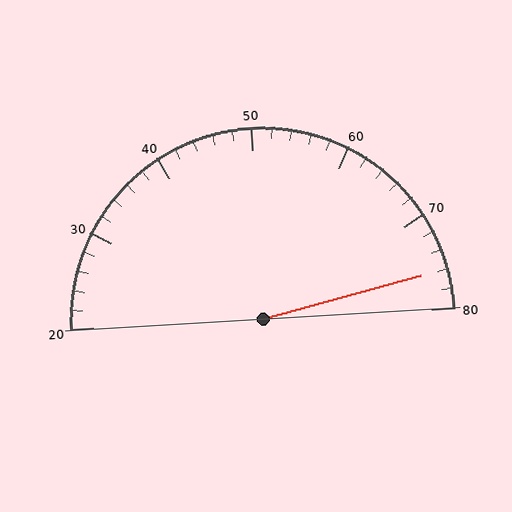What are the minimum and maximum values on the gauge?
The gauge ranges from 20 to 80.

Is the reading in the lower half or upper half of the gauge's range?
The reading is in the upper half of the range (20 to 80).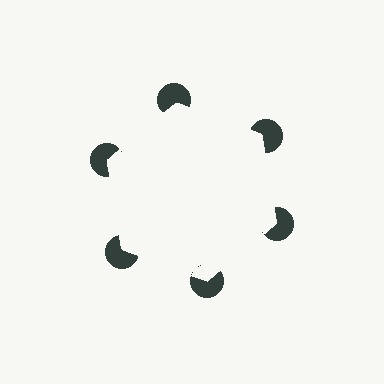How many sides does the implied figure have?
6 sides.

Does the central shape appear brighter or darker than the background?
It typically appears slightly brighter than the background, even though no actual brightness change is drawn.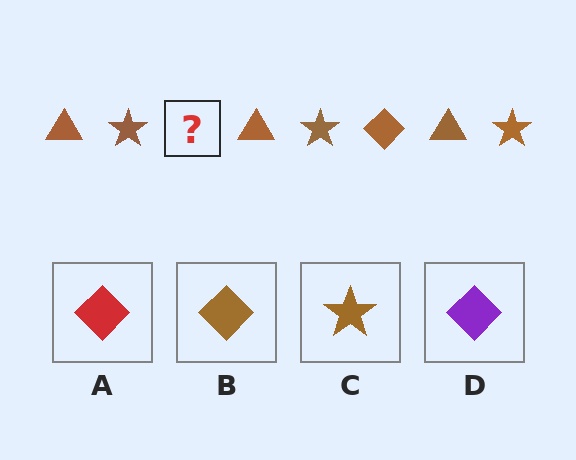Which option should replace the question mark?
Option B.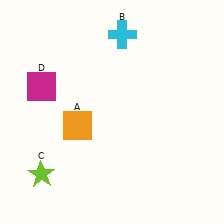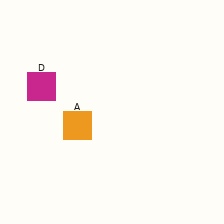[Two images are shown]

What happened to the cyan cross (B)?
The cyan cross (B) was removed in Image 2. It was in the top-right area of Image 1.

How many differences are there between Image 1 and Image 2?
There are 2 differences between the two images.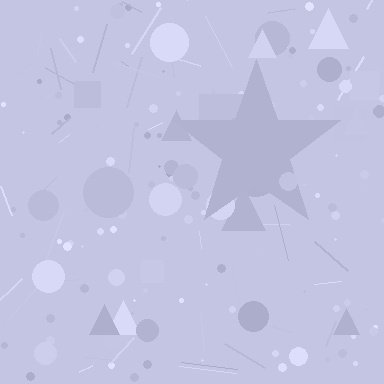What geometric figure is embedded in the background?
A star is embedded in the background.